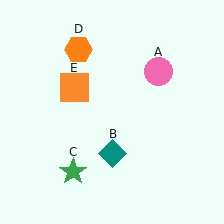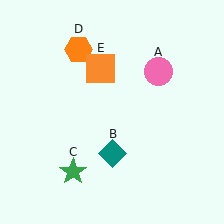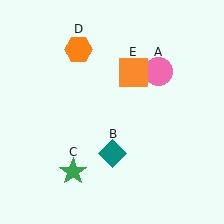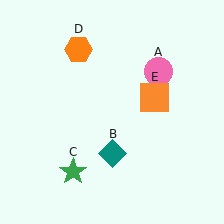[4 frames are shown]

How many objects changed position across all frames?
1 object changed position: orange square (object E).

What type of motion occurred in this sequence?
The orange square (object E) rotated clockwise around the center of the scene.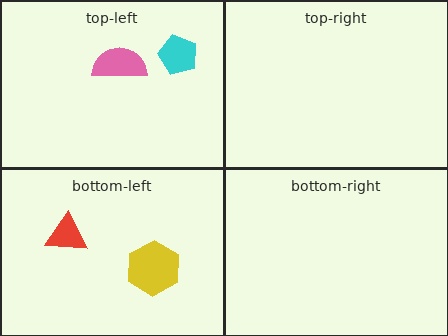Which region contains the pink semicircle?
The top-left region.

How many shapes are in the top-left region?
2.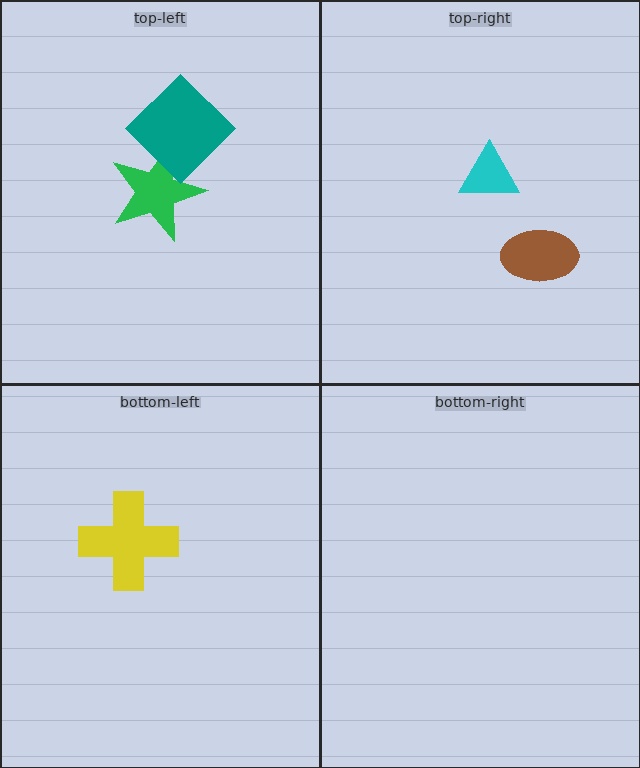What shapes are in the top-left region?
The green star, the teal diamond.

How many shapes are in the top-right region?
2.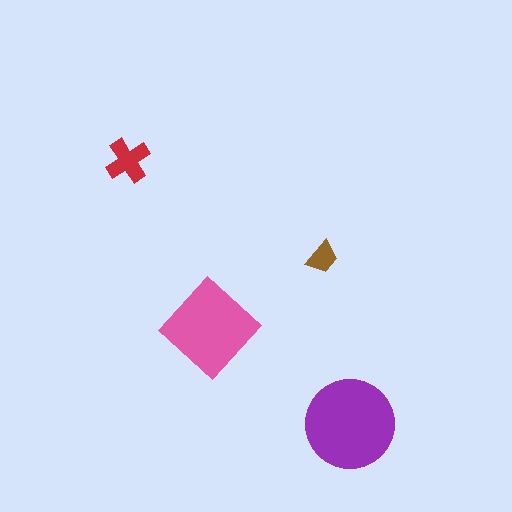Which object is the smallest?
The brown trapezoid.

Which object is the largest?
The purple circle.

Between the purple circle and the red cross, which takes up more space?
The purple circle.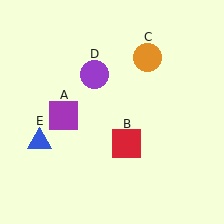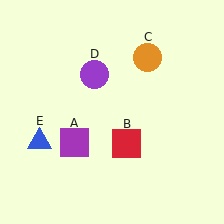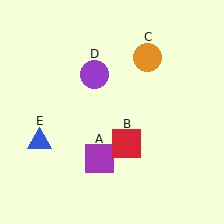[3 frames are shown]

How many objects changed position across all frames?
1 object changed position: purple square (object A).